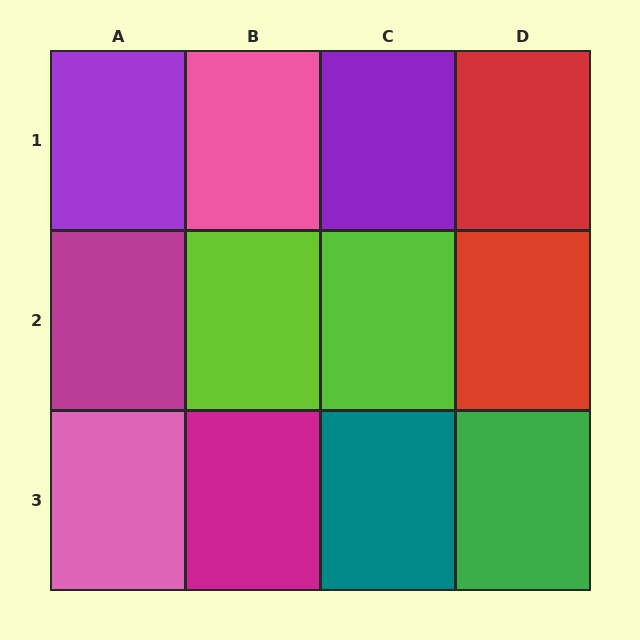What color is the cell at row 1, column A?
Purple.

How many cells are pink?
2 cells are pink.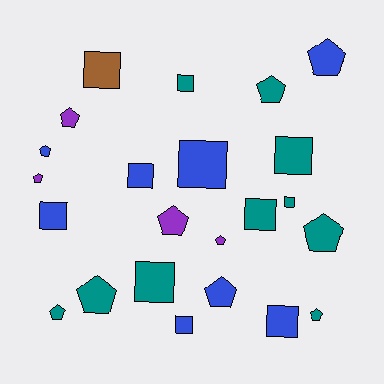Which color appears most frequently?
Teal, with 10 objects.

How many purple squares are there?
There are no purple squares.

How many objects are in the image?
There are 23 objects.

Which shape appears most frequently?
Pentagon, with 12 objects.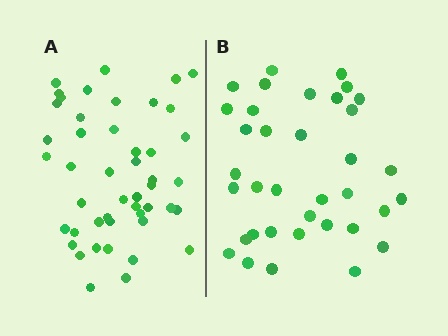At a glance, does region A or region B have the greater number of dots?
Region A (the left region) has more dots.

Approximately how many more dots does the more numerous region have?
Region A has roughly 12 or so more dots than region B.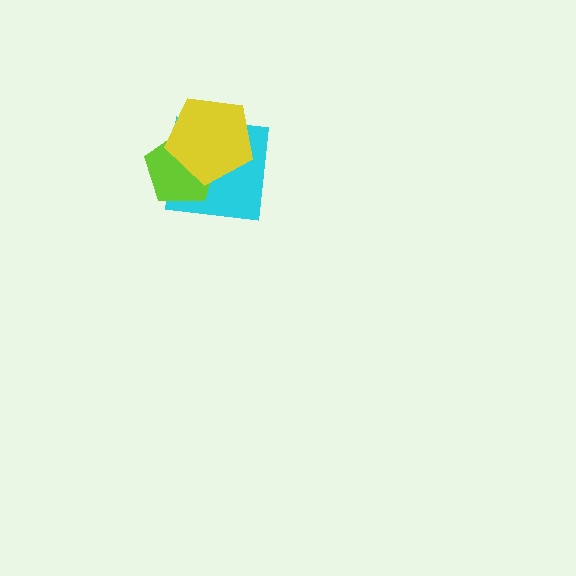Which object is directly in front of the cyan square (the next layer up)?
The lime pentagon is directly in front of the cyan square.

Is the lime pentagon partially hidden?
Yes, it is partially covered by another shape.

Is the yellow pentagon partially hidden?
No, no other shape covers it.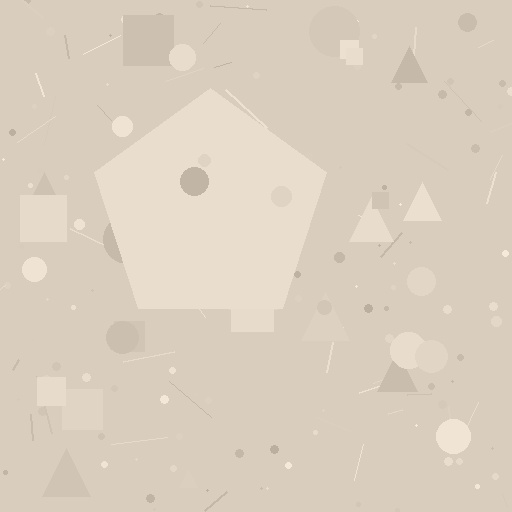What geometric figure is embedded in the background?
A pentagon is embedded in the background.